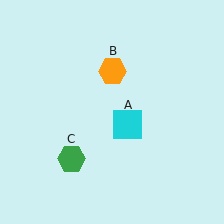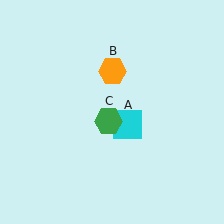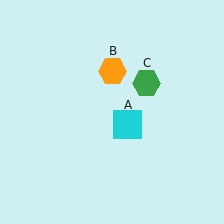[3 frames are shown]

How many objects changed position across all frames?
1 object changed position: green hexagon (object C).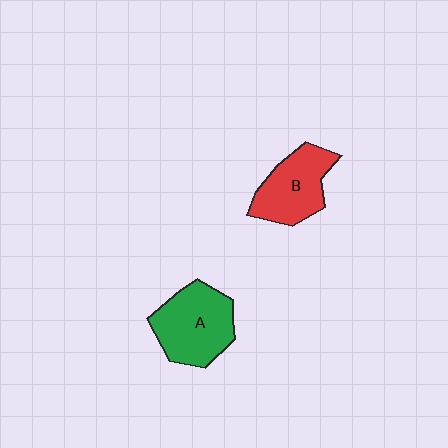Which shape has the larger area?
Shape A (green).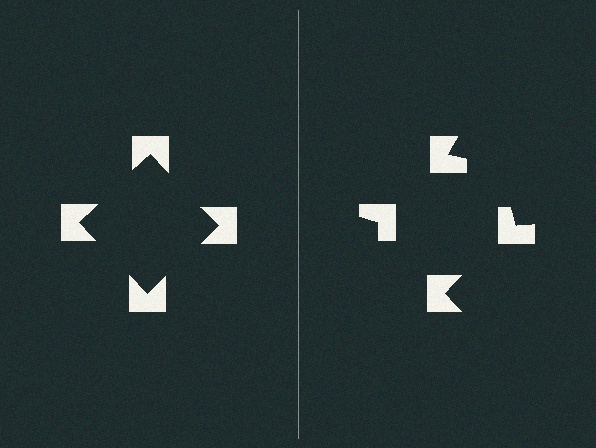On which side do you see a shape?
An illusory square appears on the left side. On the right side the wedge cuts are rotated, so no coherent shape forms.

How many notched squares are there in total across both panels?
8 — 4 on each side.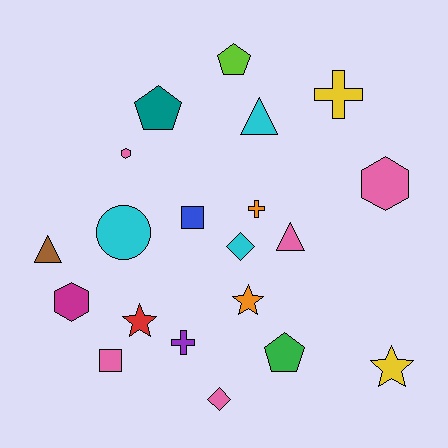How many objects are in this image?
There are 20 objects.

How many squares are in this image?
There are 2 squares.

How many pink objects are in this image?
There are 5 pink objects.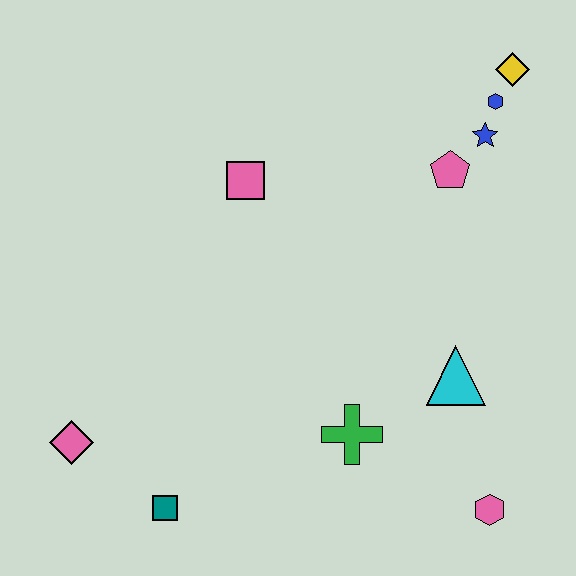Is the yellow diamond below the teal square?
No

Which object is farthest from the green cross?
The yellow diamond is farthest from the green cross.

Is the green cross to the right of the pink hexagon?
No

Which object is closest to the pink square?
The pink pentagon is closest to the pink square.